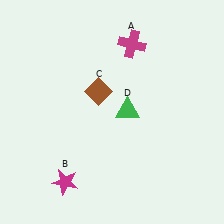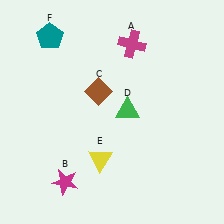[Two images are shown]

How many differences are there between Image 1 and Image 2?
There are 2 differences between the two images.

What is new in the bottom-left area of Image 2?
A yellow triangle (E) was added in the bottom-left area of Image 2.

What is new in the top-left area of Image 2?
A teal pentagon (F) was added in the top-left area of Image 2.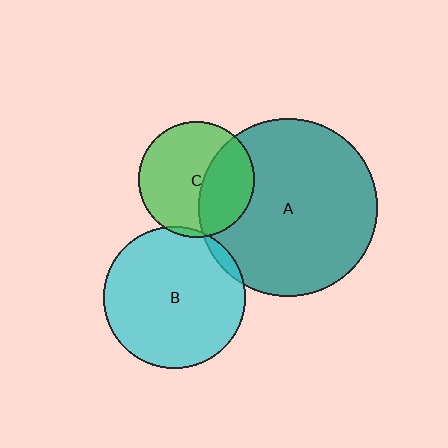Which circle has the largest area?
Circle A (teal).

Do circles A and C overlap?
Yes.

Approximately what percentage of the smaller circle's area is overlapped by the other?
Approximately 35%.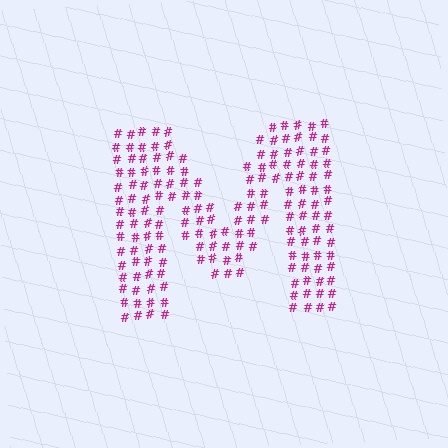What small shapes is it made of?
It is made of small hash symbols.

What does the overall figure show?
The overall figure shows the letter M.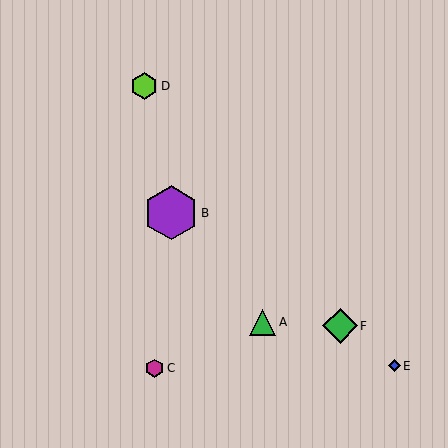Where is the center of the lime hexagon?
The center of the lime hexagon is at (144, 86).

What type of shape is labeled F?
Shape F is a green diamond.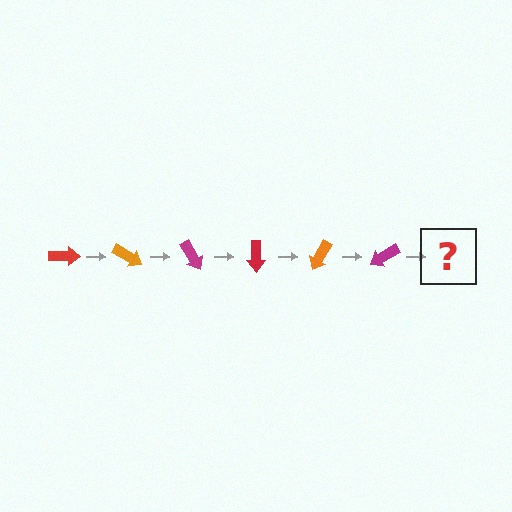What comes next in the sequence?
The next element should be a red arrow, rotated 180 degrees from the start.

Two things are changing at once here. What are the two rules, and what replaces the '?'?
The two rules are that it rotates 30 degrees each step and the color cycles through red, orange, and magenta. The '?' should be a red arrow, rotated 180 degrees from the start.